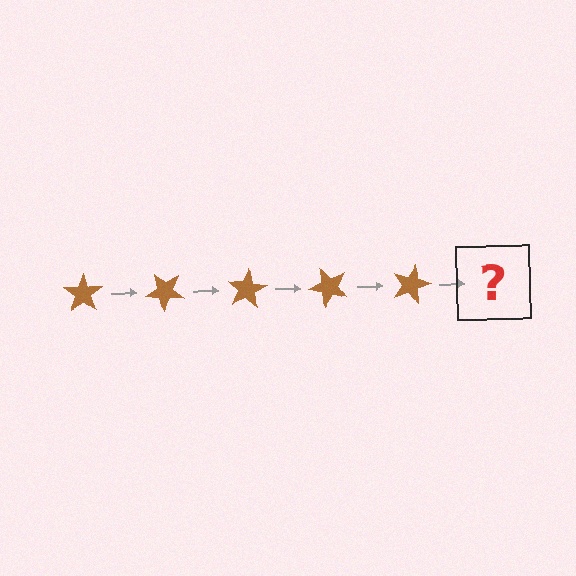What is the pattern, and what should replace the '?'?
The pattern is that the star rotates 40 degrees each step. The '?' should be a brown star rotated 200 degrees.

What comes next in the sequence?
The next element should be a brown star rotated 200 degrees.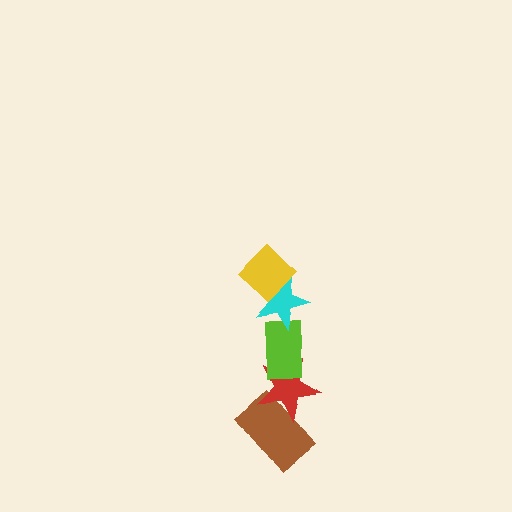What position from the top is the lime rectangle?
The lime rectangle is 3rd from the top.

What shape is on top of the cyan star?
The yellow diamond is on top of the cyan star.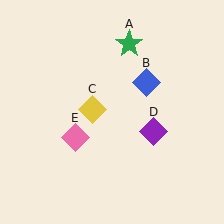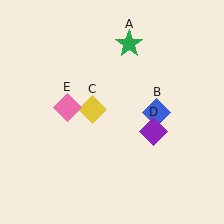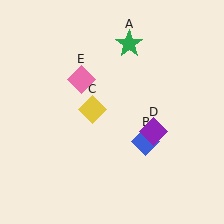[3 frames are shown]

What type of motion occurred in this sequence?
The blue diamond (object B), pink diamond (object E) rotated clockwise around the center of the scene.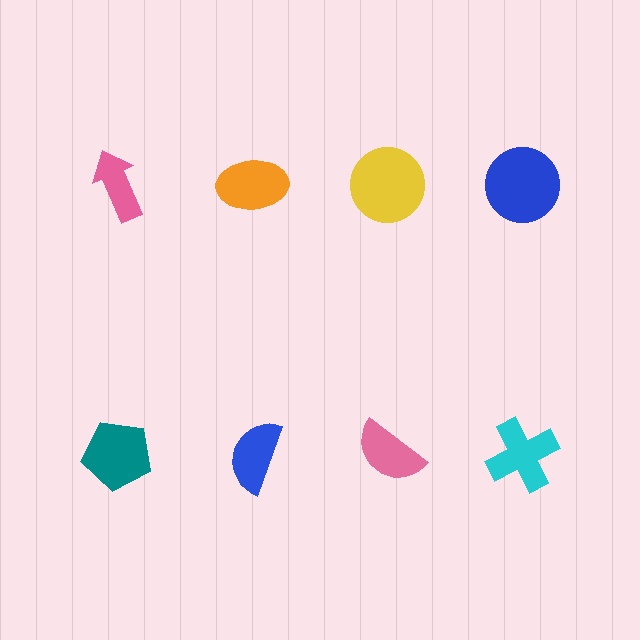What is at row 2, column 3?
A pink semicircle.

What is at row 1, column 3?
A yellow circle.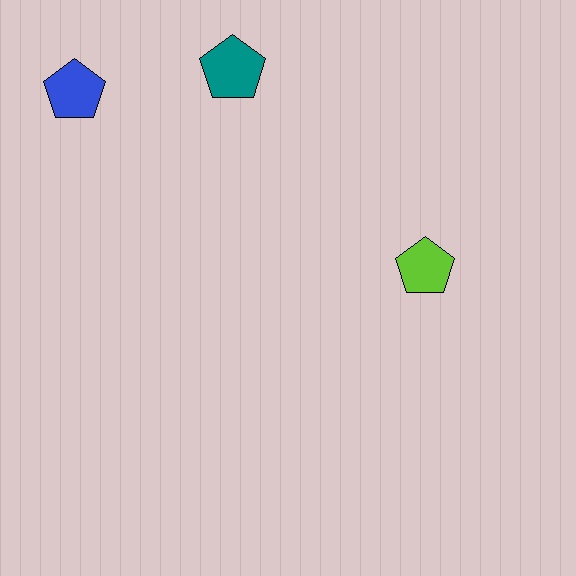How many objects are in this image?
There are 3 objects.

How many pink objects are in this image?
There are no pink objects.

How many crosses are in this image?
There are no crosses.